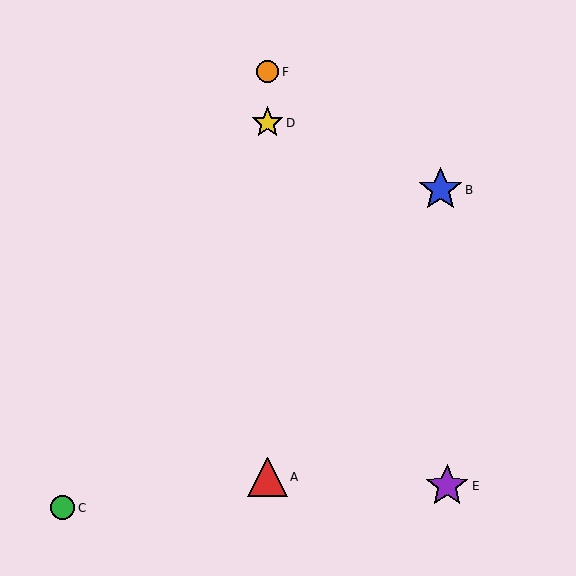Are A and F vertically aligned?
Yes, both are at x≈267.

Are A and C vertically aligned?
No, A is at x≈267 and C is at x≈63.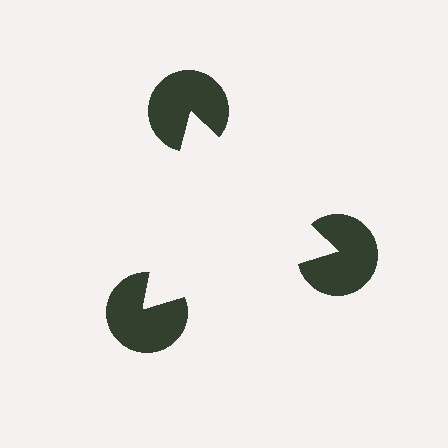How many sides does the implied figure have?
3 sides.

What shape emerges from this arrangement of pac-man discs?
An illusory triangle — its edges are inferred from the aligned wedge cuts in the pac-man discs, not physically drawn.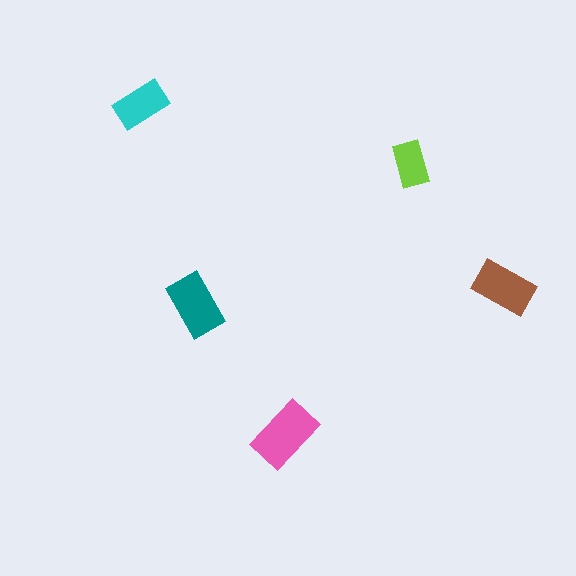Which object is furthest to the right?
The brown rectangle is rightmost.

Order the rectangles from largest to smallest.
the pink one, the teal one, the brown one, the cyan one, the lime one.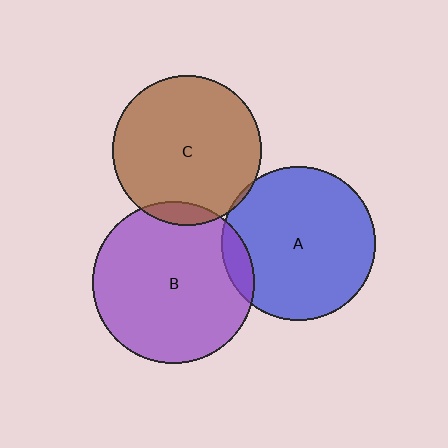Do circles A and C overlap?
Yes.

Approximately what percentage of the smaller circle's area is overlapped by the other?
Approximately 5%.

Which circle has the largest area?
Circle B (purple).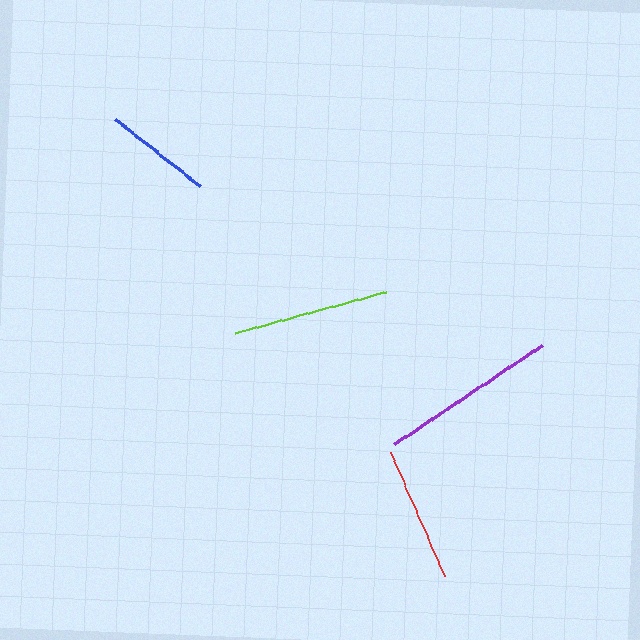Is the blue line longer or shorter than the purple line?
The purple line is longer than the blue line.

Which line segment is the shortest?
The blue line is the shortest at approximately 108 pixels.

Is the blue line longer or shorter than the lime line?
The lime line is longer than the blue line.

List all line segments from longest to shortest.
From longest to shortest: purple, lime, red, blue.